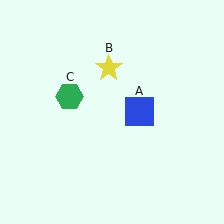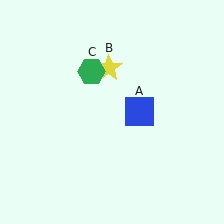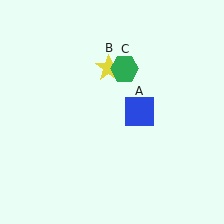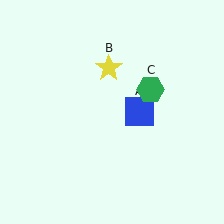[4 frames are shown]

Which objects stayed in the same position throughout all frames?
Blue square (object A) and yellow star (object B) remained stationary.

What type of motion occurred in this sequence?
The green hexagon (object C) rotated clockwise around the center of the scene.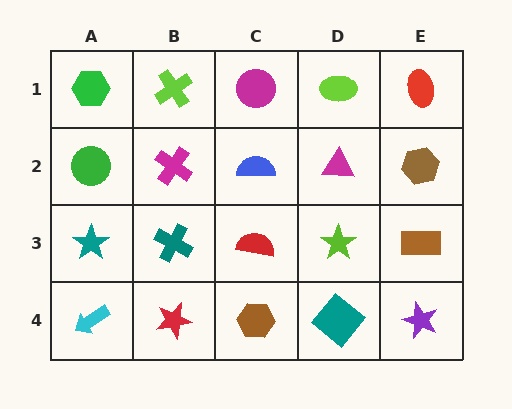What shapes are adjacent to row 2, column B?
A lime cross (row 1, column B), a teal cross (row 3, column B), a green circle (row 2, column A), a blue semicircle (row 2, column C).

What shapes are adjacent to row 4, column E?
A brown rectangle (row 3, column E), a teal diamond (row 4, column D).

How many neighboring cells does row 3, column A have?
3.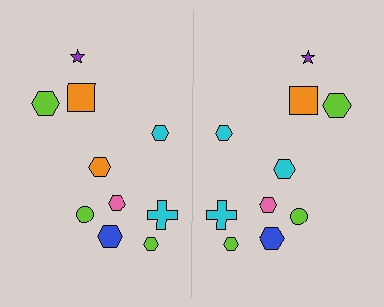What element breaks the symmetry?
The cyan hexagon on the right side breaks the symmetry — its mirror counterpart is orange.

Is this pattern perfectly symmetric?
No, the pattern is not perfectly symmetric. The cyan hexagon on the right side breaks the symmetry — its mirror counterpart is orange.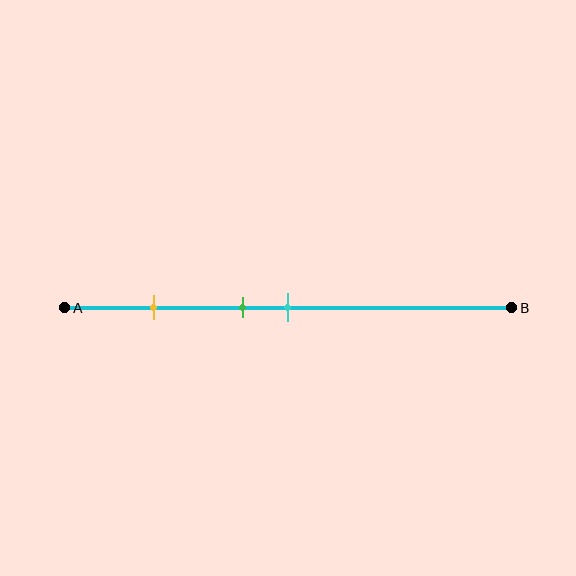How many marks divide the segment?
There are 3 marks dividing the segment.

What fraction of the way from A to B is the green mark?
The green mark is approximately 40% (0.4) of the way from A to B.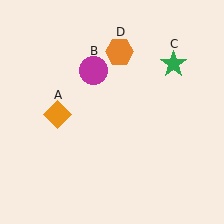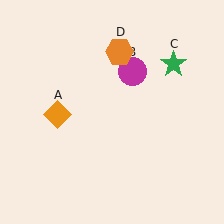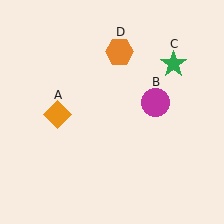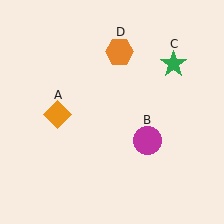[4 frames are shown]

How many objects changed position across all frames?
1 object changed position: magenta circle (object B).